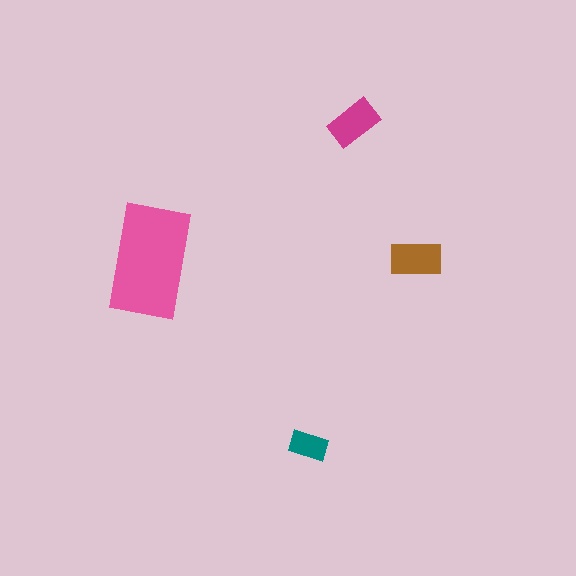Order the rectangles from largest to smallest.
the pink one, the brown one, the magenta one, the teal one.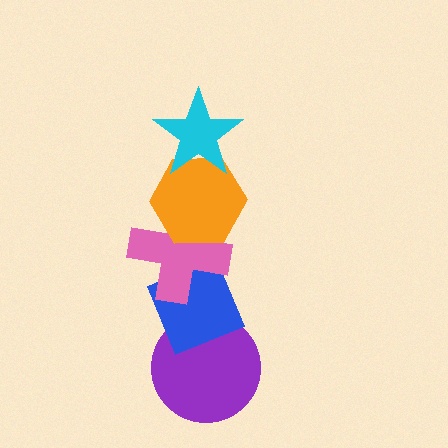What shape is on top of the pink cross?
The orange hexagon is on top of the pink cross.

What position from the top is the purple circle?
The purple circle is 5th from the top.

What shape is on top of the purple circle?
The blue diamond is on top of the purple circle.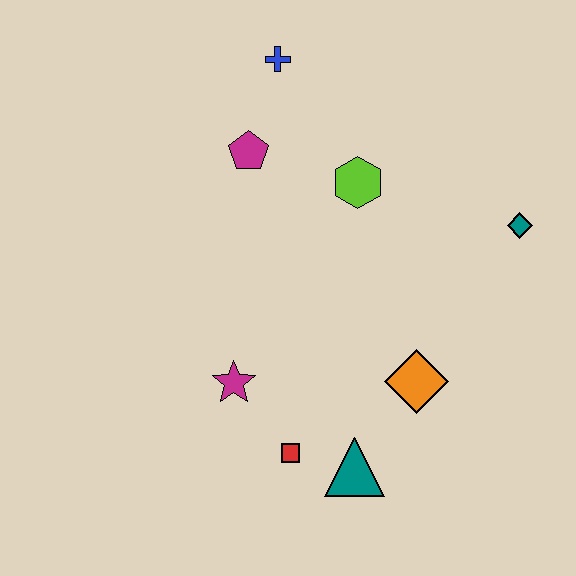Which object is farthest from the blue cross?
The teal triangle is farthest from the blue cross.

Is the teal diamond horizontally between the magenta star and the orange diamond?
No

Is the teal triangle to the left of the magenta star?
No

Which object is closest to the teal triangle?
The red square is closest to the teal triangle.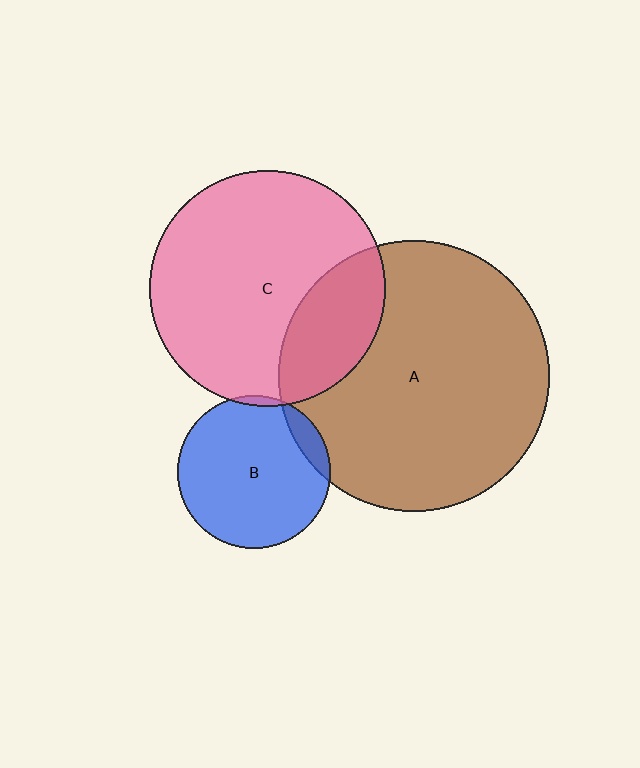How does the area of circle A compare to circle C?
Approximately 1.3 times.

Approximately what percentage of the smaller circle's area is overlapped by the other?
Approximately 10%.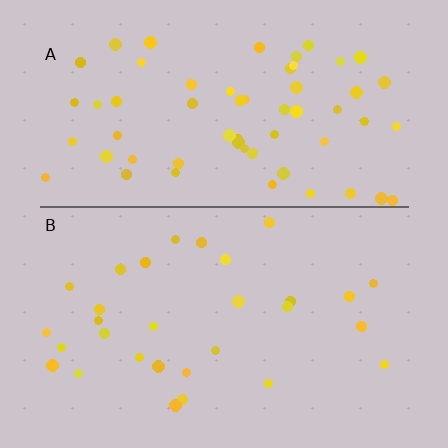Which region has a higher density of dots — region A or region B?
A (the top).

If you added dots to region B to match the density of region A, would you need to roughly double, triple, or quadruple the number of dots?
Approximately double.